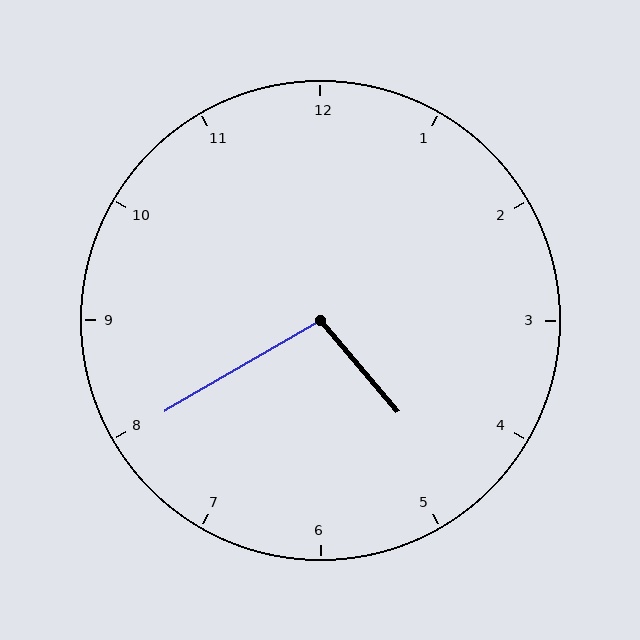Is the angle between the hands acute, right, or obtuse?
It is obtuse.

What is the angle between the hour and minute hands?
Approximately 100 degrees.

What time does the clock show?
4:40.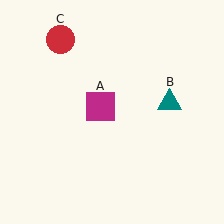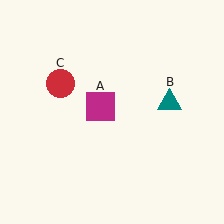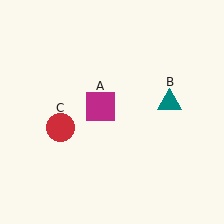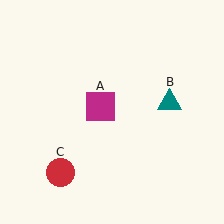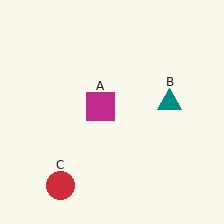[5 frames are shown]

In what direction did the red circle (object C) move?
The red circle (object C) moved down.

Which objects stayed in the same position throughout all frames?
Magenta square (object A) and teal triangle (object B) remained stationary.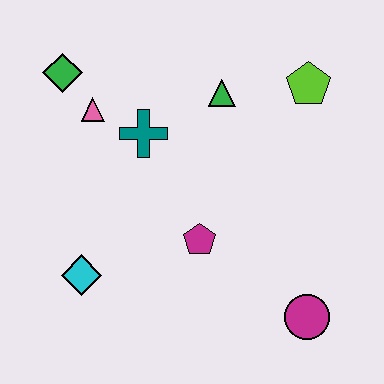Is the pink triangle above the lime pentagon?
No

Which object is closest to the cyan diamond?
The magenta pentagon is closest to the cyan diamond.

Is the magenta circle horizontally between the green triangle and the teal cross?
No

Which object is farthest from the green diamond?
The magenta circle is farthest from the green diamond.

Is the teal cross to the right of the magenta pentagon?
No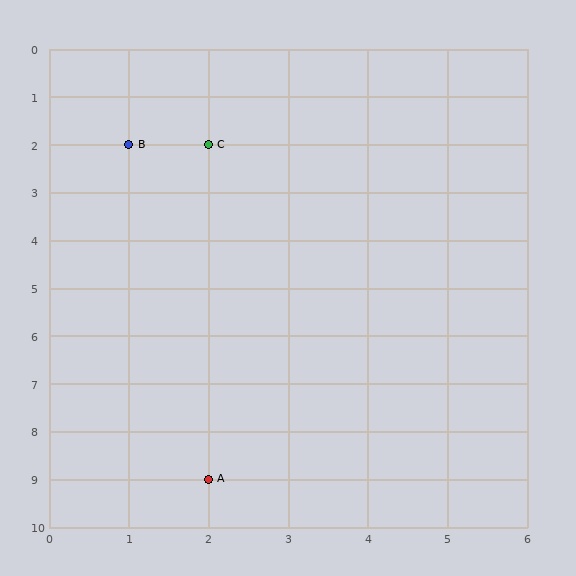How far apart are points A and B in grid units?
Points A and B are 1 column and 7 rows apart (about 7.1 grid units diagonally).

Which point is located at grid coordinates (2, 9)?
Point A is at (2, 9).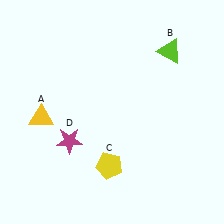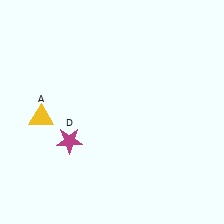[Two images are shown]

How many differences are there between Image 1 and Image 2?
There are 2 differences between the two images.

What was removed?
The lime triangle (B), the yellow pentagon (C) were removed in Image 2.